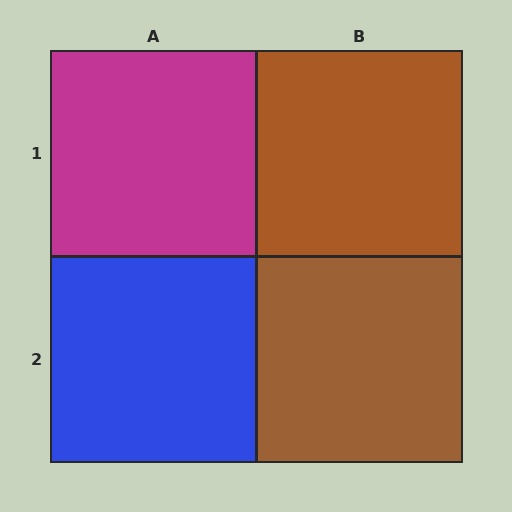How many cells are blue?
1 cell is blue.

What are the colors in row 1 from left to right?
Magenta, brown.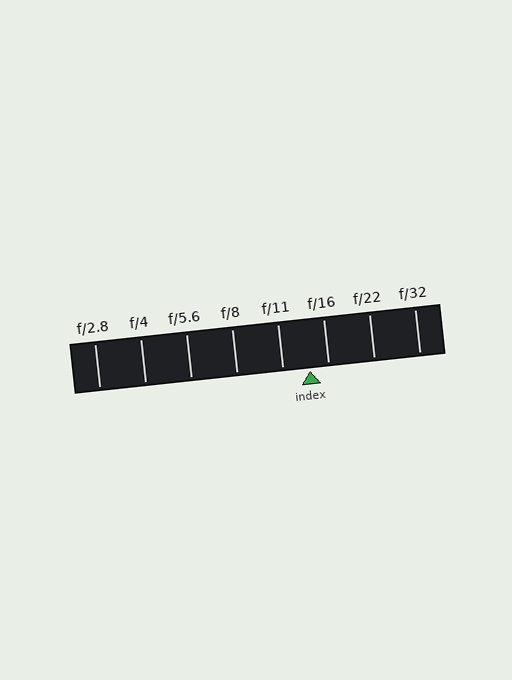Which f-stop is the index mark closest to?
The index mark is closest to f/16.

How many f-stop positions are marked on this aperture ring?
There are 8 f-stop positions marked.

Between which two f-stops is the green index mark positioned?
The index mark is between f/11 and f/16.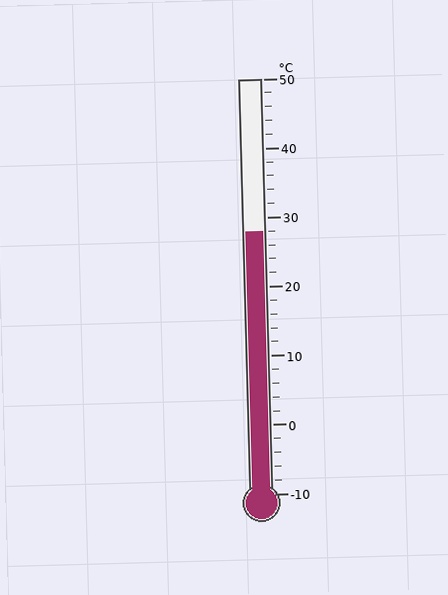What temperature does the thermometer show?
The thermometer shows approximately 28°C.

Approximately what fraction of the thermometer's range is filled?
The thermometer is filled to approximately 65% of its range.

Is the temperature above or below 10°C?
The temperature is above 10°C.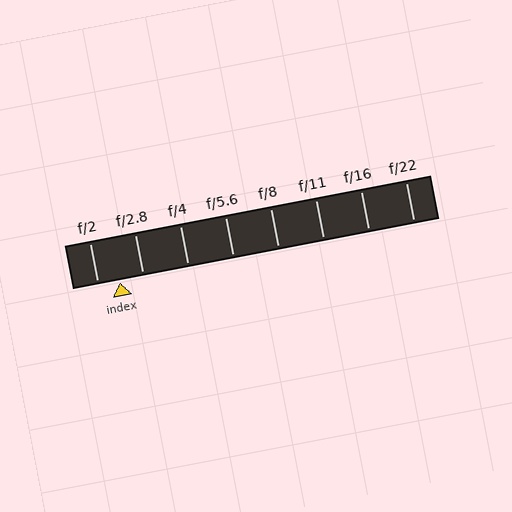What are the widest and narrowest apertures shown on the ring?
The widest aperture shown is f/2 and the narrowest is f/22.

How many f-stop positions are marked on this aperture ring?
There are 8 f-stop positions marked.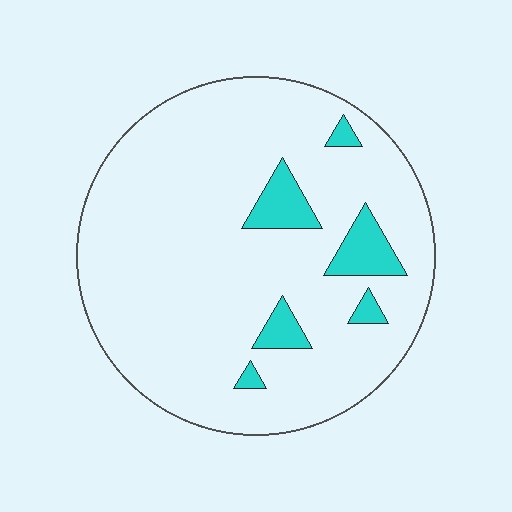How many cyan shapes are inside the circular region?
6.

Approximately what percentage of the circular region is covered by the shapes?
Approximately 10%.